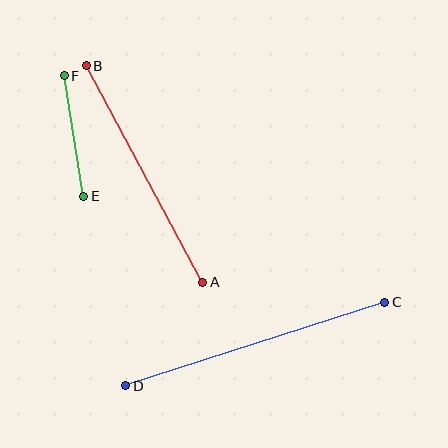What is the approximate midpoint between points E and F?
The midpoint is at approximately (74, 136) pixels.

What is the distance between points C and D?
The distance is approximately 272 pixels.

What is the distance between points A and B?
The distance is approximately 246 pixels.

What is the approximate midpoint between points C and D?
The midpoint is at approximately (255, 344) pixels.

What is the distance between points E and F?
The distance is approximately 122 pixels.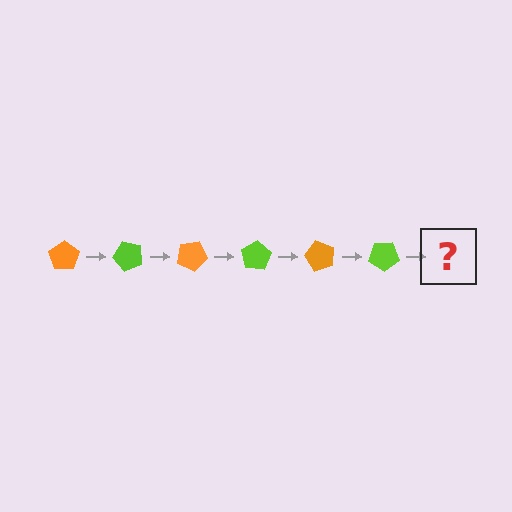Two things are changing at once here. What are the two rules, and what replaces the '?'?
The two rules are that it rotates 50 degrees each step and the color cycles through orange and lime. The '?' should be an orange pentagon, rotated 300 degrees from the start.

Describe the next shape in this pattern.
It should be an orange pentagon, rotated 300 degrees from the start.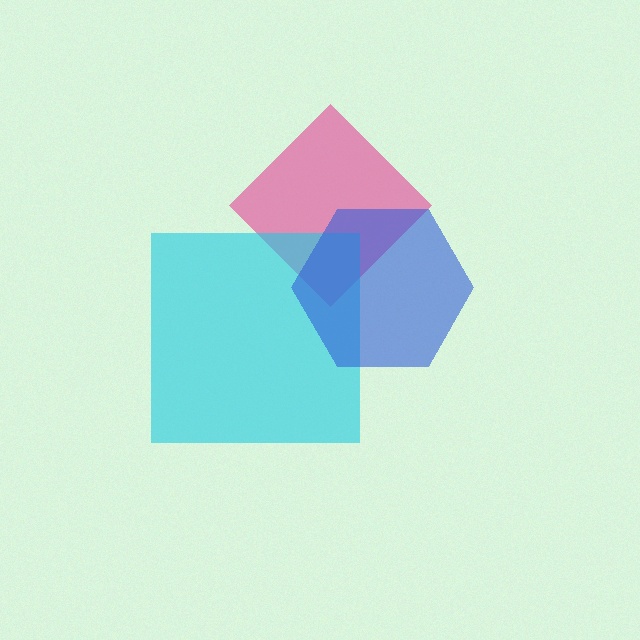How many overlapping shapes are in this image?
There are 3 overlapping shapes in the image.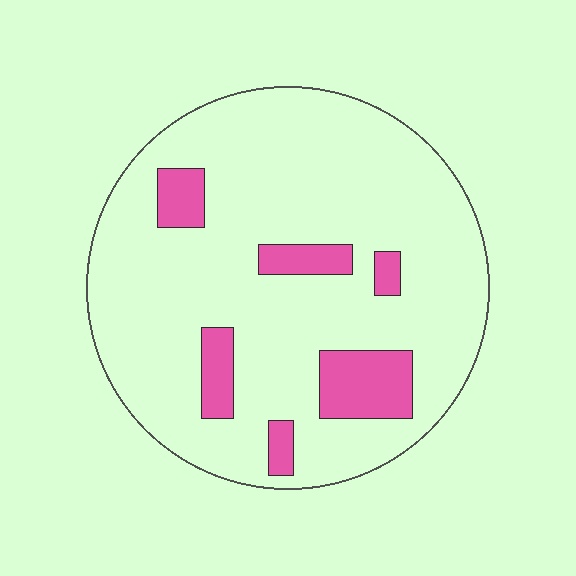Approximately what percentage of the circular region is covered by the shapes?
Approximately 15%.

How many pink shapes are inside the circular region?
6.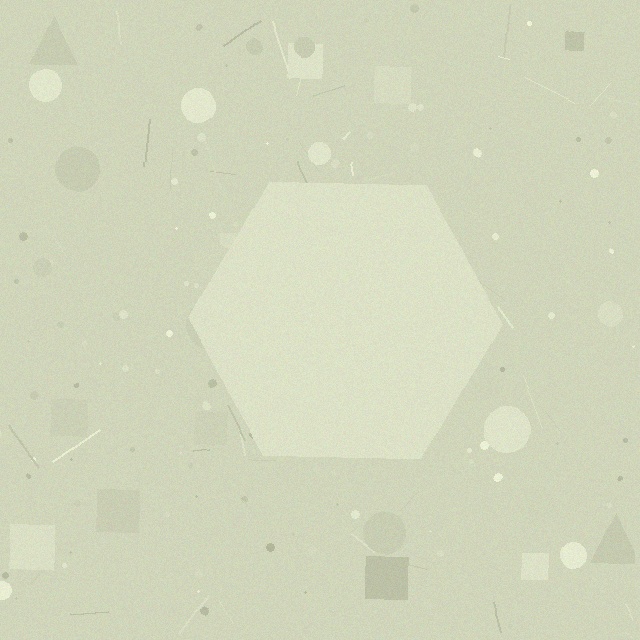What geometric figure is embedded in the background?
A hexagon is embedded in the background.